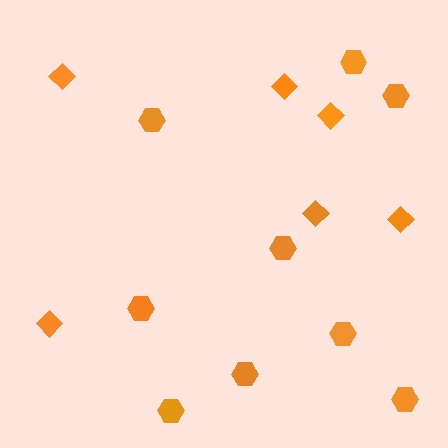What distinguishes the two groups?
There are 2 groups: one group of hexagons (9) and one group of diamonds (6).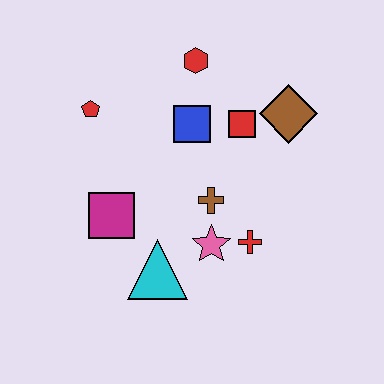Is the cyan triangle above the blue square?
No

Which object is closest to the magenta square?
The cyan triangle is closest to the magenta square.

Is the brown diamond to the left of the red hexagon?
No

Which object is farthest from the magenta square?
The brown diamond is farthest from the magenta square.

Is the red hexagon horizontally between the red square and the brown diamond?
No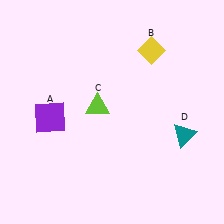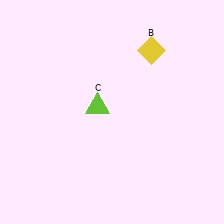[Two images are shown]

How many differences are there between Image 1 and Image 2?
There are 2 differences between the two images.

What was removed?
The teal triangle (D), the purple square (A) were removed in Image 2.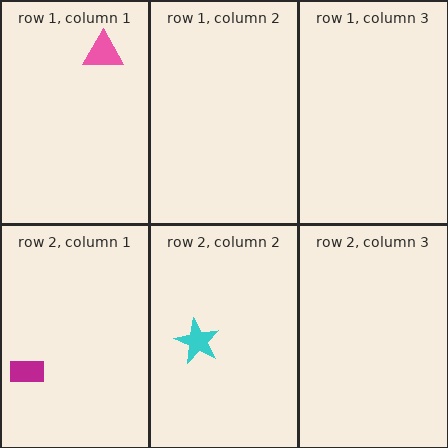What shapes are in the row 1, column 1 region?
The pink triangle.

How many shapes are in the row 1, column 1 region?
1.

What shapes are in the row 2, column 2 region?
The cyan star.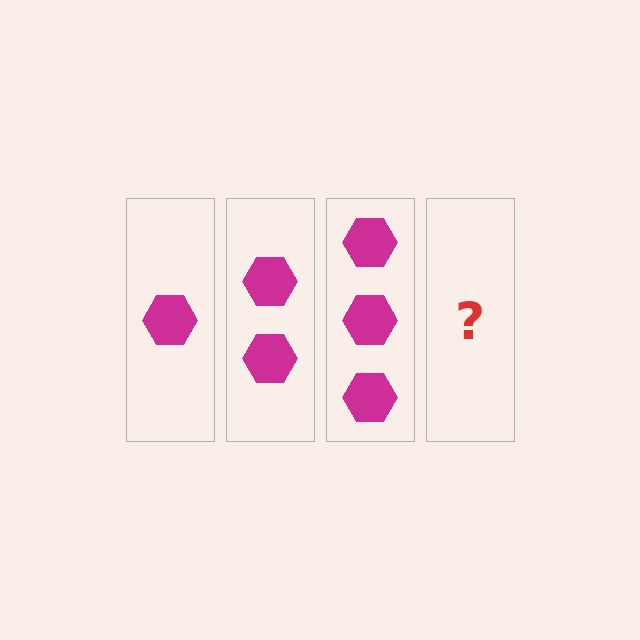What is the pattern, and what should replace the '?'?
The pattern is that each step adds one more hexagon. The '?' should be 4 hexagons.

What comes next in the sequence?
The next element should be 4 hexagons.